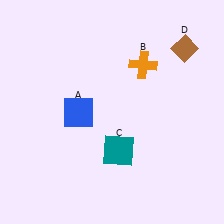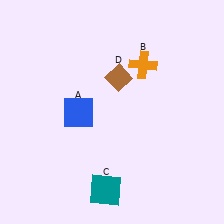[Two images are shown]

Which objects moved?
The objects that moved are: the teal square (C), the brown diamond (D).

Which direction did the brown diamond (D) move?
The brown diamond (D) moved left.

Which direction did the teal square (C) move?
The teal square (C) moved down.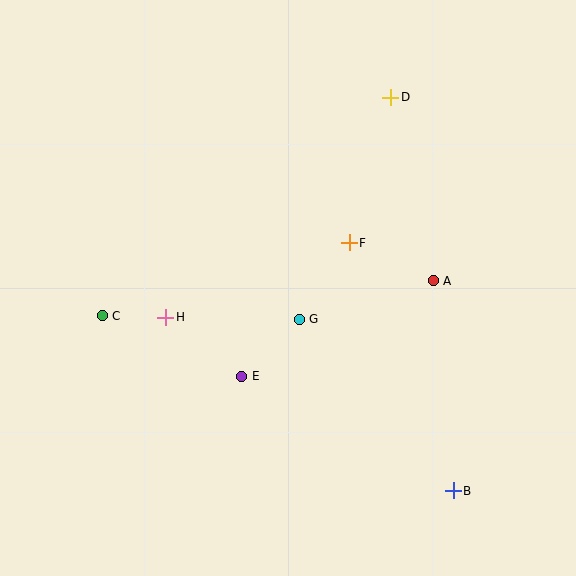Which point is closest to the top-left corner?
Point C is closest to the top-left corner.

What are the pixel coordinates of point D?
Point D is at (391, 97).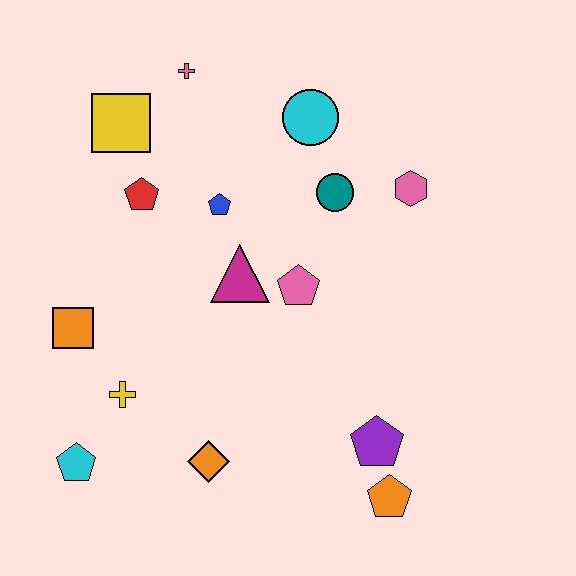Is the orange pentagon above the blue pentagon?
No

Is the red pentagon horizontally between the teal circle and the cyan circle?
No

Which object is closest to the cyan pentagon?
The yellow cross is closest to the cyan pentagon.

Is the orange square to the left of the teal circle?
Yes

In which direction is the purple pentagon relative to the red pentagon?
The purple pentagon is below the red pentagon.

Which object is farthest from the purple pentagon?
The pink cross is farthest from the purple pentagon.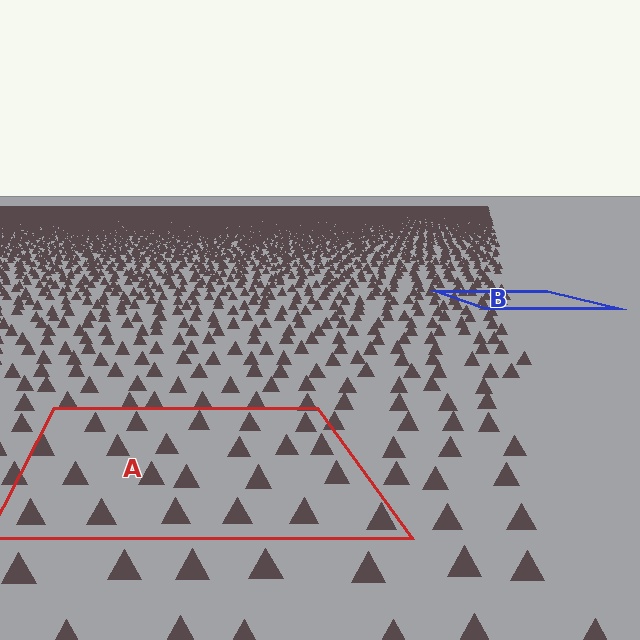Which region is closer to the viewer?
Region A is closer. The texture elements there are larger and more spread out.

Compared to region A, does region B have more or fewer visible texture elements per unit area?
Region B has more texture elements per unit area — they are packed more densely because it is farther away.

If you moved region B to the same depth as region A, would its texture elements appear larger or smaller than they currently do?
They would appear larger. At a closer depth, the same texture elements are projected at a bigger on-screen size.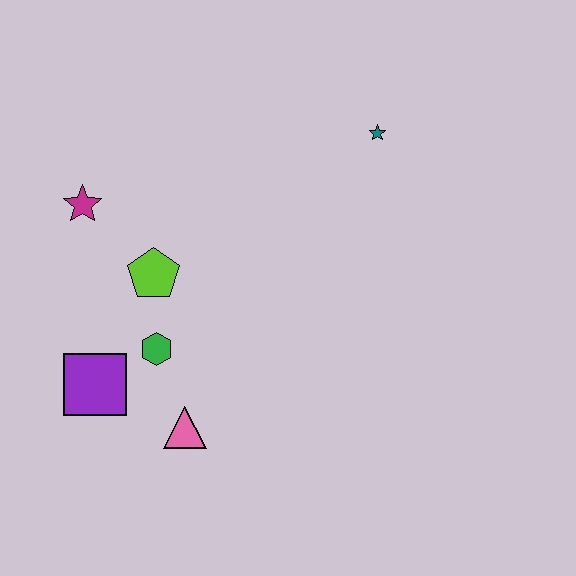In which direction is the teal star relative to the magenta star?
The teal star is to the right of the magenta star.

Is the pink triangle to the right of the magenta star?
Yes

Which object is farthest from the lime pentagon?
The teal star is farthest from the lime pentagon.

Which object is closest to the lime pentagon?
The green hexagon is closest to the lime pentagon.